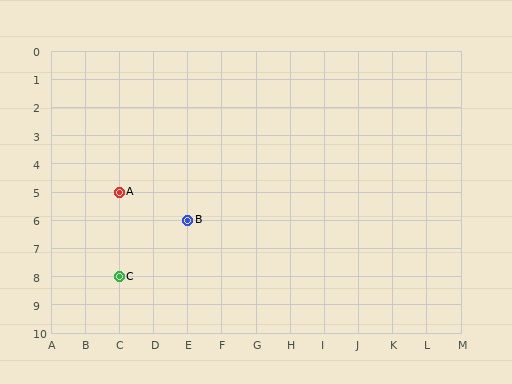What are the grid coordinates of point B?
Point B is at grid coordinates (E, 6).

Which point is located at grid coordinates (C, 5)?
Point A is at (C, 5).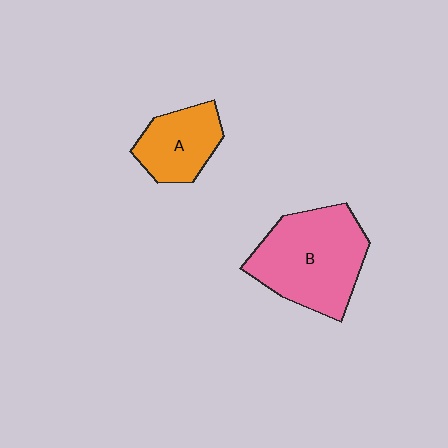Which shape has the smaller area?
Shape A (orange).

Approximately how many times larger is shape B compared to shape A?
Approximately 1.8 times.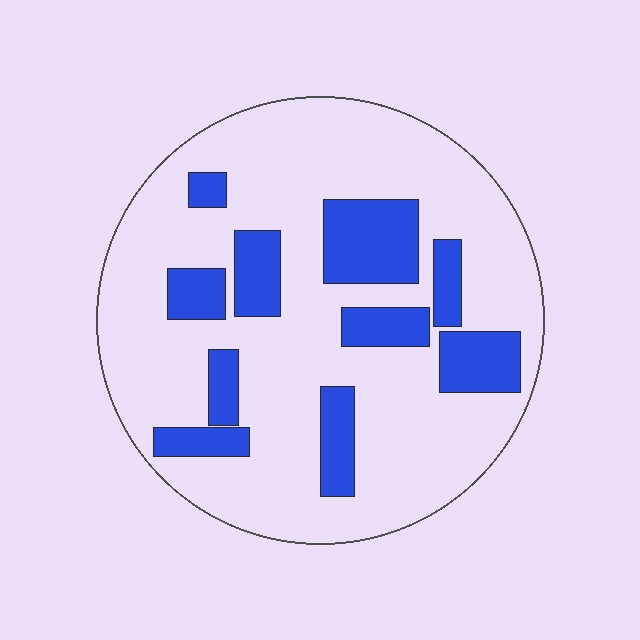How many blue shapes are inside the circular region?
10.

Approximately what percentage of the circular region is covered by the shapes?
Approximately 25%.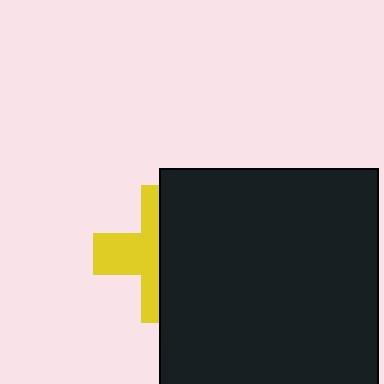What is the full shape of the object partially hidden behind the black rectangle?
The partially hidden object is a yellow cross.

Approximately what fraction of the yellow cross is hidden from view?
Roughly 54% of the yellow cross is hidden behind the black rectangle.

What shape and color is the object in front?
The object in front is a black rectangle.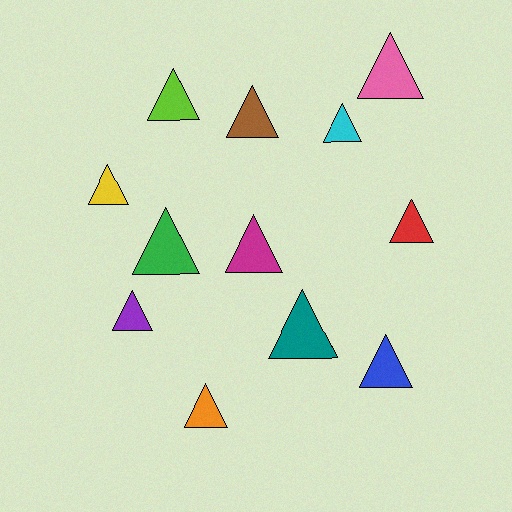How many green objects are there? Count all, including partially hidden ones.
There is 1 green object.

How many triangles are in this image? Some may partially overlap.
There are 12 triangles.